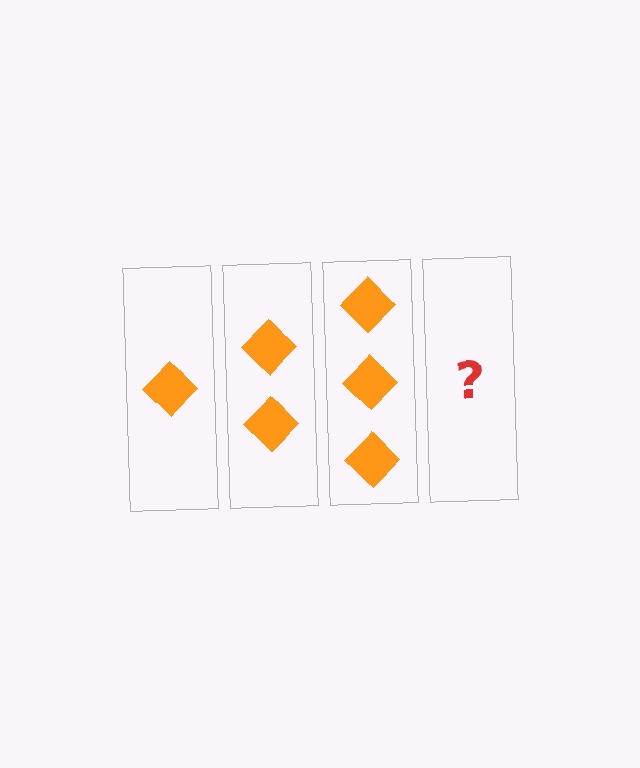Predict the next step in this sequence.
The next step is 4 diamonds.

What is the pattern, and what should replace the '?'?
The pattern is that each step adds one more diamond. The '?' should be 4 diamonds.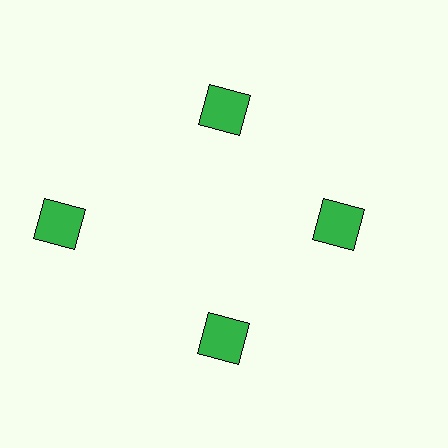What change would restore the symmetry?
The symmetry would be restored by moving it inward, back onto the ring so that all 4 squares sit at equal angles and equal distance from the center.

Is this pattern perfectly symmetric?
No. The 4 green squares are arranged in a ring, but one element near the 9 o'clock position is pushed outward from the center, breaking the 4-fold rotational symmetry.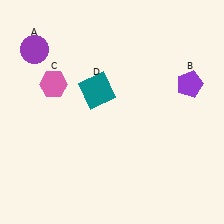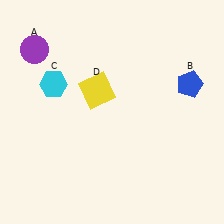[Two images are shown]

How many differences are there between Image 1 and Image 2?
There are 3 differences between the two images.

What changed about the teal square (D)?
In Image 1, D is teal. In Image 2, it changed to yellow.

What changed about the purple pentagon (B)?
In Image 1, B is purple. In Image 2, it changed to blue.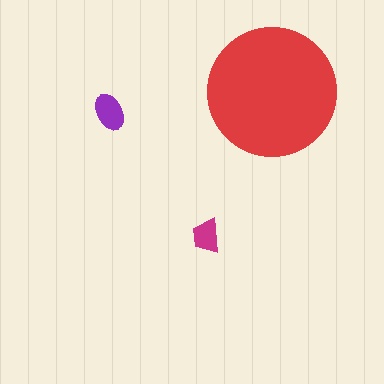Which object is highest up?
The red circle is topmost.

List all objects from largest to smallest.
The red circle, the purple ellipse, the magenta trapezoid.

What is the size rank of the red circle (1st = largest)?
1st.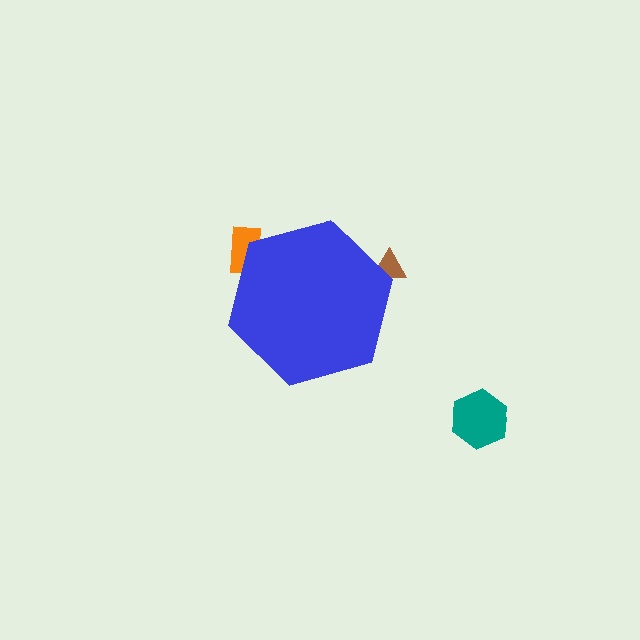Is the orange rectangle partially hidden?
Yes, the orange rectangle is partially hidden behind the blue hexagon.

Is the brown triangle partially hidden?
Yes, the brown triangle is partially hidden behind the blue hexagon.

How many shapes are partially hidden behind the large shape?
2 shapes are partially hidden.